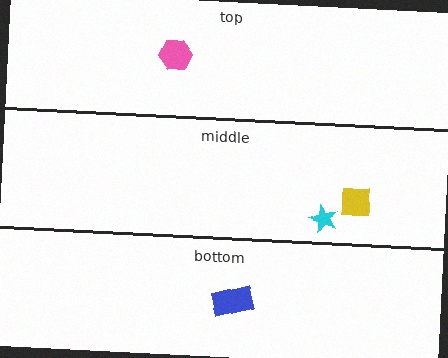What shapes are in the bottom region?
The blue rectangle.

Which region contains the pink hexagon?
The top region.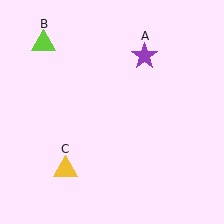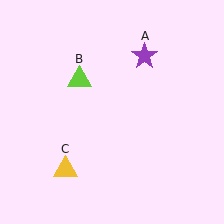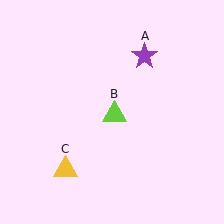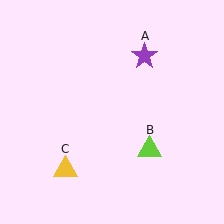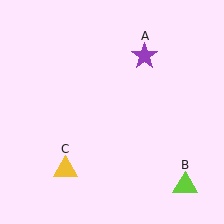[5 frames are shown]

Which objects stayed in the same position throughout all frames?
Purple star (object A) and yellow triangle (object C) remained stationary.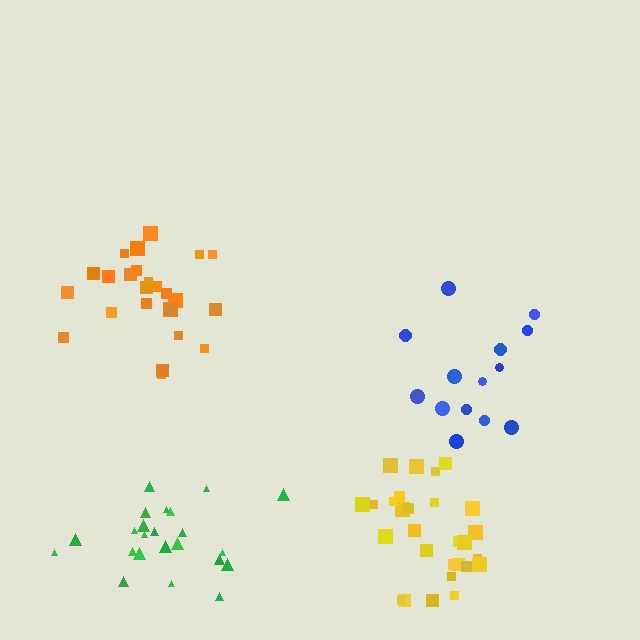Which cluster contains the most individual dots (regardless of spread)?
Yellow (28).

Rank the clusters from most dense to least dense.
yellow, orange, green, blue.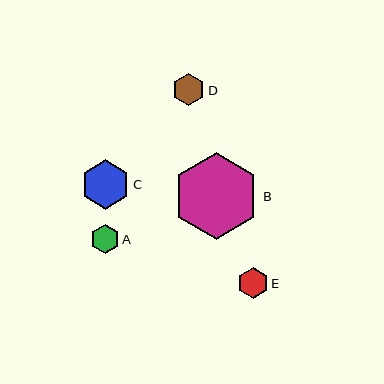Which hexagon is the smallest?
Hexagon A is the smallest with a size of approximately 28 pixels.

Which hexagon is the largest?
Hexagon B is the largest with a size of approximately 87 pixels.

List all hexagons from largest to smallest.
From largest to smallest: B, C, D, E, A.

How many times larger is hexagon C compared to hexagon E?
Hexagon C is approximately 1.6 times the size of hexagon E.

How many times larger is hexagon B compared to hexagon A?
Hexagon B is approximately 3.1 times the size of hexagon A.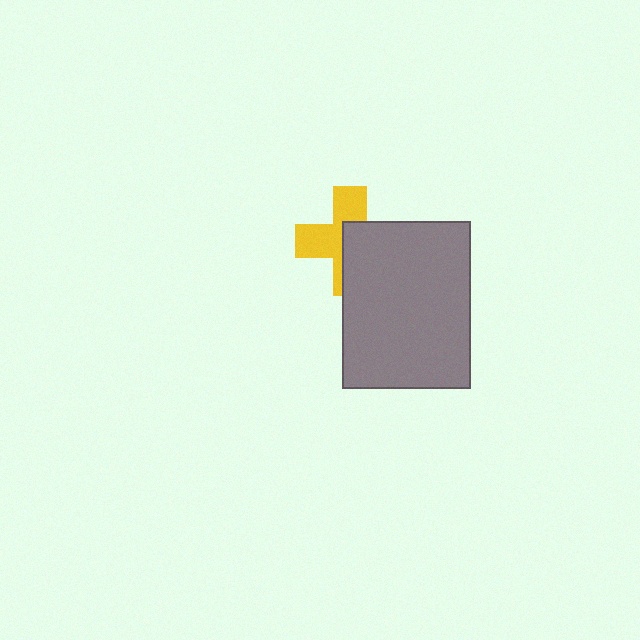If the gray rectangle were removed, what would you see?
You would see the complete yellow cross.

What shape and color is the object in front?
The object in front is a gray rectangle.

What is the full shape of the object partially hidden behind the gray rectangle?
The partially hidden object is a yellow cross.